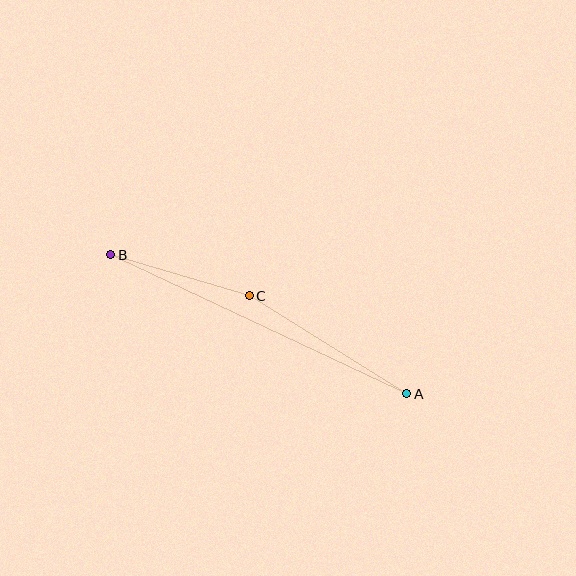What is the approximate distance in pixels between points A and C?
The distance between A and C is approximately 186 pixels.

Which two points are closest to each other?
Points B and C are closest to each other.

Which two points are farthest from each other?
Points A and B are farthest from each other.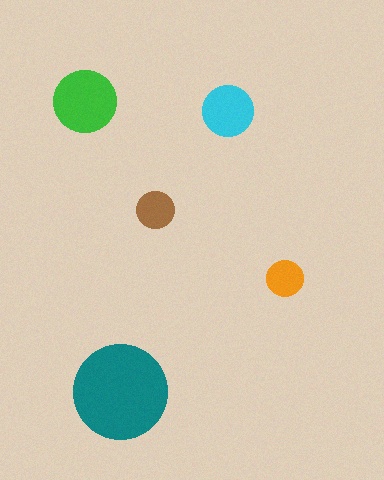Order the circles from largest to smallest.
the teal one, the green one, the cyan one, the brown one, the orange one.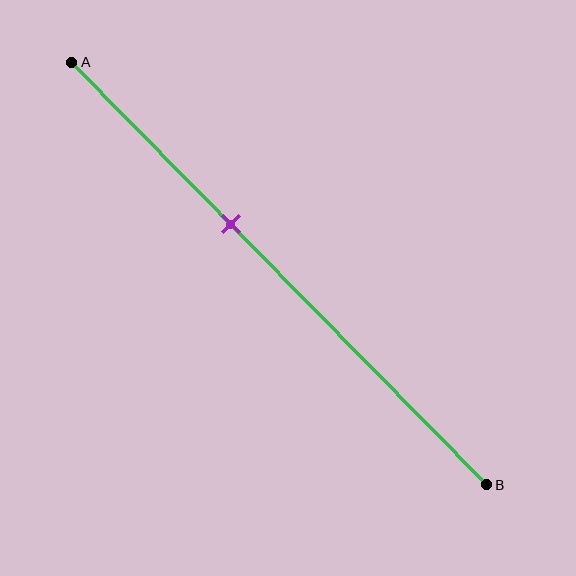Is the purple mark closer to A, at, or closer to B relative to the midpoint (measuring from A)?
The purple mark is closer to point A than the midpoint of segment AB.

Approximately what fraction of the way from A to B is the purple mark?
The purple mark is approximately 40% of the way from A to B.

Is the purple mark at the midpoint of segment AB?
No, the mark is at about 40% from A, not at the 50% midpoint.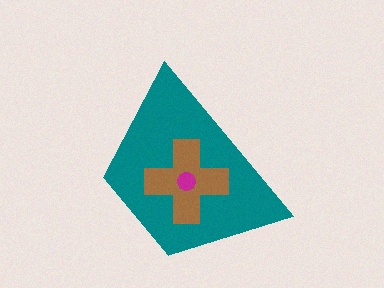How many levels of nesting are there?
3.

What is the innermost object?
The magenta circle.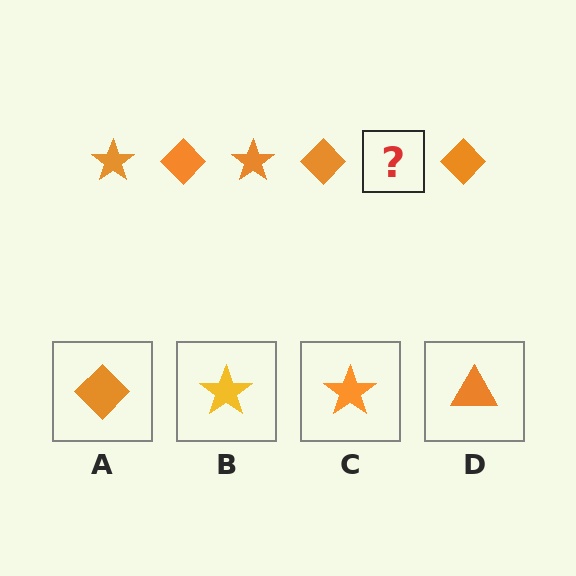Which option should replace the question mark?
Option C.